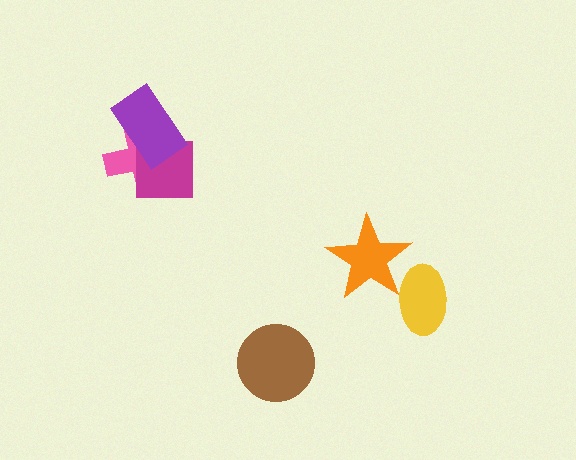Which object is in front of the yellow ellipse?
The orange star is in front of the yellow ellipse.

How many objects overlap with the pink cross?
2 objects overlap with the pink cross.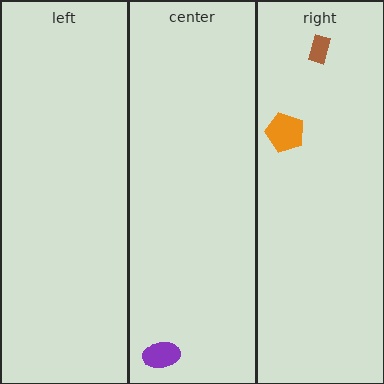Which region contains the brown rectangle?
The right region.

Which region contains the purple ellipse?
The center region.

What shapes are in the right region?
The brown rectangle, the orange pentagon.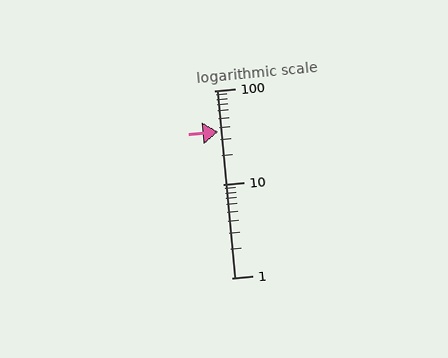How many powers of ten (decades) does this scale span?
The scale spans 2 decades, from 1 to 100.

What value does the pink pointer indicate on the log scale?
The pointer indicates approximately 36.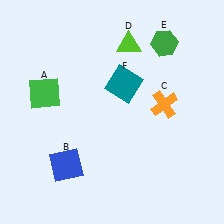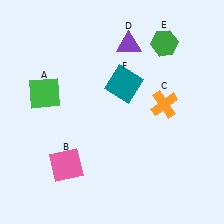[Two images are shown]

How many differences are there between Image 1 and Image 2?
There are 2 differences between the two images.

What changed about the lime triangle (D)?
In Image 1, D is lime. In Image 2, it changed to purple.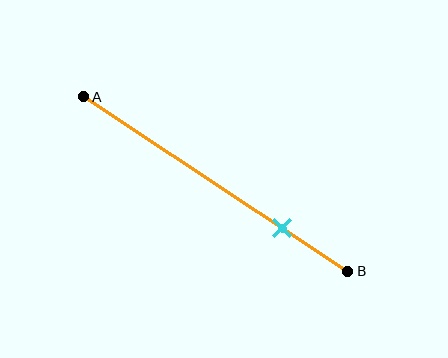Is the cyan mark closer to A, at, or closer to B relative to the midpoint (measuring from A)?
The cyan mark is closer to point B than the midpoint of segment AB.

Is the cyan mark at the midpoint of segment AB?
No, the mark is at about 75% from A, not at the 50% midpoint.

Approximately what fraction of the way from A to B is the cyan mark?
The cyan mark is approximately 75% of the way from A to B.